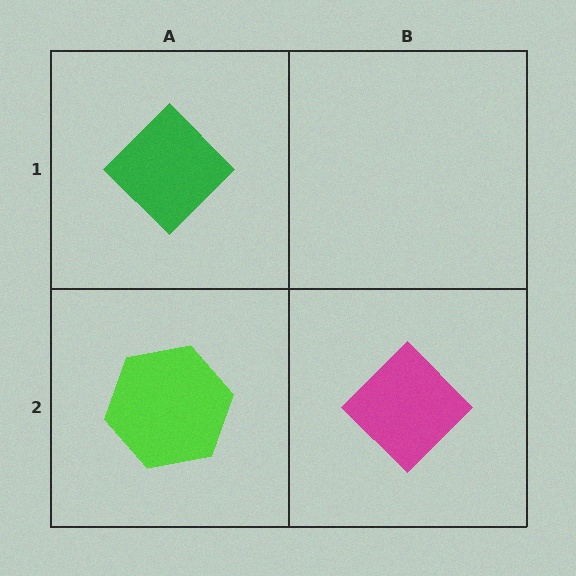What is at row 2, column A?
A lime hexagon.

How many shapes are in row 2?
2 shapes.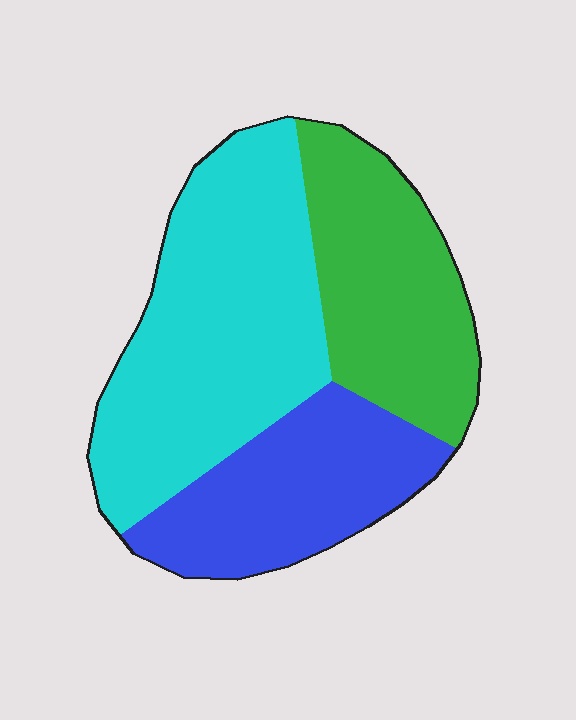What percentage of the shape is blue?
Blue covers roughly 25% of the shape.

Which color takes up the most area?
Cyan, at roughly 45%.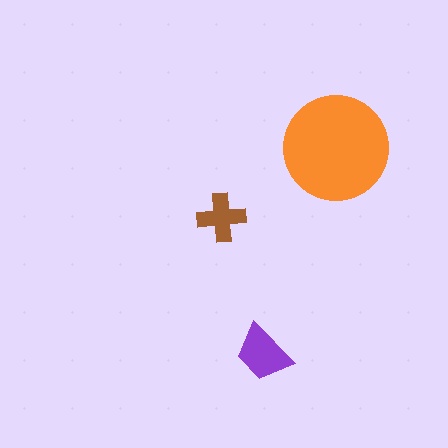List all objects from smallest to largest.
The brown cross, the purple trapezoid, the orange circle.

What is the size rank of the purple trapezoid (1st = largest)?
2nd.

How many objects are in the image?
There are 3 objects in the image.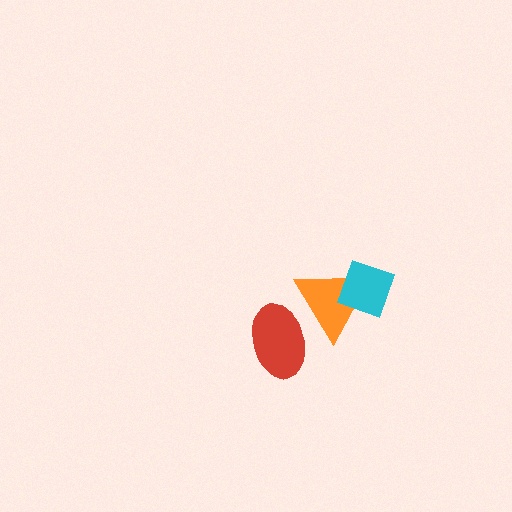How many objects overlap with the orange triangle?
2 objects overlap with the orange triangle.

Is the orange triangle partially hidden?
Yes, it is partially covered by another shape.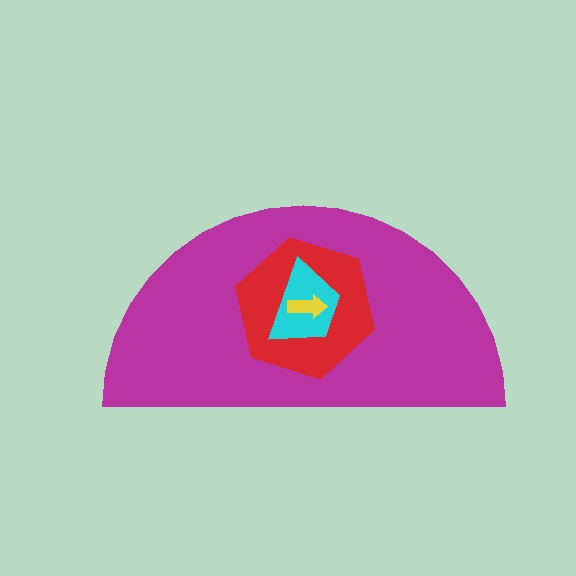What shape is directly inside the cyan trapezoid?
The yellow arrow.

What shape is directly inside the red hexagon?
The cyan trapezoid.